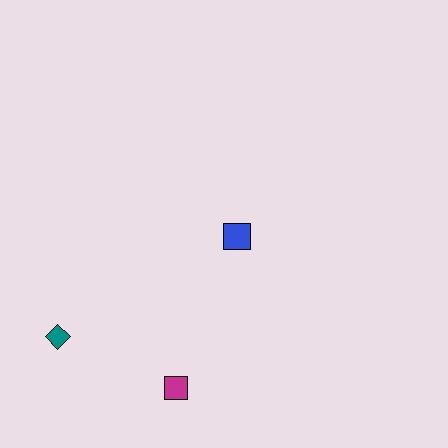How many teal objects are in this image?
There is 1 teal object.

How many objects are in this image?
There are 3 objects.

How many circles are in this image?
There are no circles.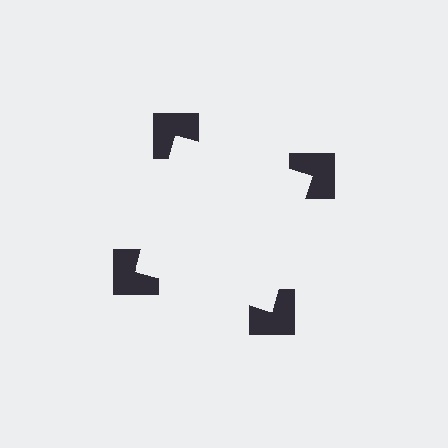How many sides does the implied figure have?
4 sides.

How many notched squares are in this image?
There are 4 — one at each vertex of the illusory square.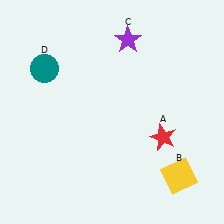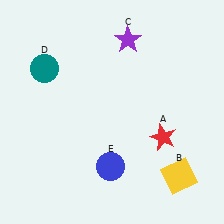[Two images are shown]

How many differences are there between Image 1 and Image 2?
There is 1 difference between the two images.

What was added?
A blue circle (E) was added in Image 2.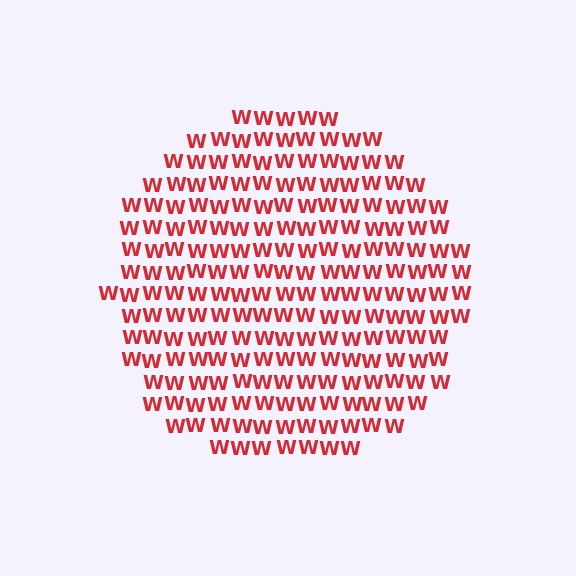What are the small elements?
The small elements are letter W's.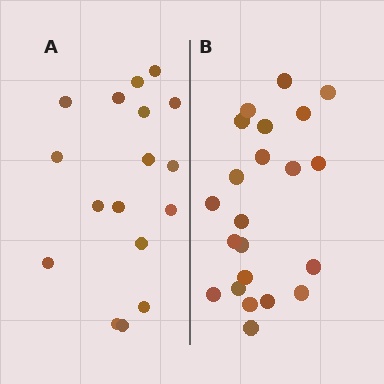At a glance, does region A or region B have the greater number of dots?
Region B (the right region) has more dots.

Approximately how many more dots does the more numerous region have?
Region B has about 5 more dots than region A.